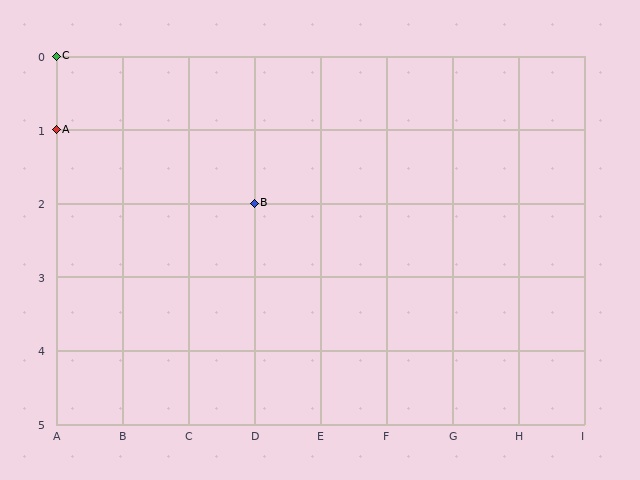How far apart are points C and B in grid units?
Points C and B are 3 columns and 2 rows apart (about 3.6 grid units diagonally).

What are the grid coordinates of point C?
Point C is at grid coordinates (A, 0).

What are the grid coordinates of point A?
Point A is at grid coordinates (A, 1).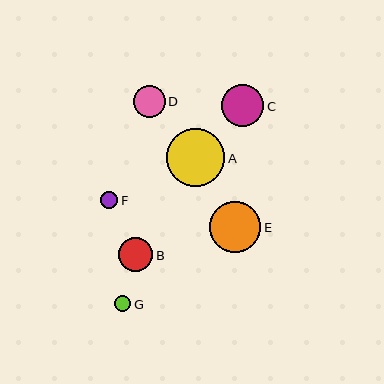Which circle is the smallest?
Circle G is the smallest with a size of approximately 16 pixels.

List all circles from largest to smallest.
From largest to smallest: A, E, C, B, D, F, G.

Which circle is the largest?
Circle A is the largest with a size of approximately 58 pixels.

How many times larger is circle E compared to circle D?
Circle E is approximately 1.6 times the size of circle D.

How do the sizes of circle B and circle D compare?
Circle B and circle D are approximately the same size.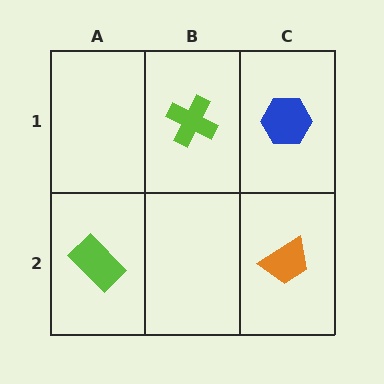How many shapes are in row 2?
2 shapes.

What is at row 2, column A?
A lime rectangle.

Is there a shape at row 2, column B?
No, that cell is empty.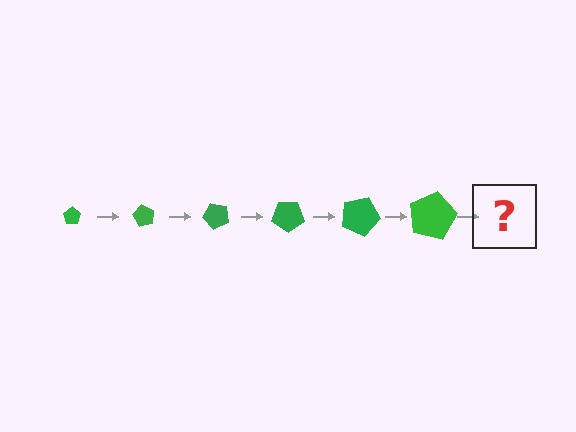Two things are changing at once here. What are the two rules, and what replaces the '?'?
The two rules are that the pentagon grows larger each step and it rotates 60 degrees each step. The '?' should be a pentagon, larger than the previous one and rotated 360 degrees from the start.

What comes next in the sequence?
The next element should be a pentagon, larger than the previous one and rotated 360 degrees from the start.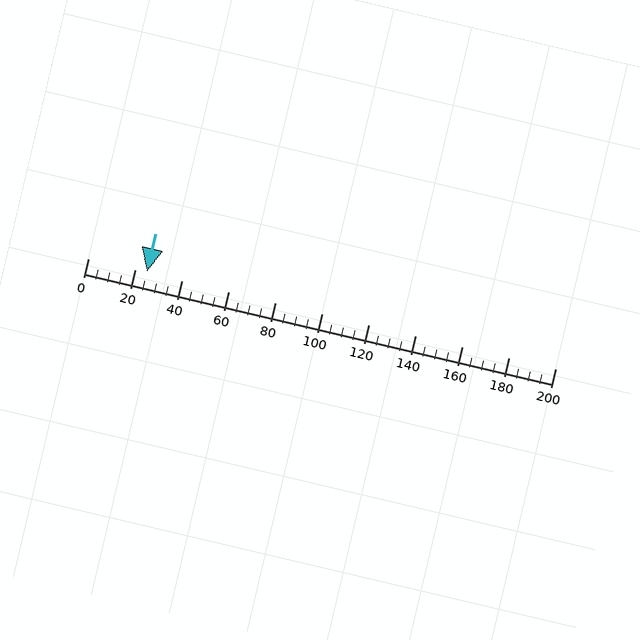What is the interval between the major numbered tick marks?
The major tick marks are spaced 20 units apart.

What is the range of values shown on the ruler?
The ruler shows values from 0 to 200.